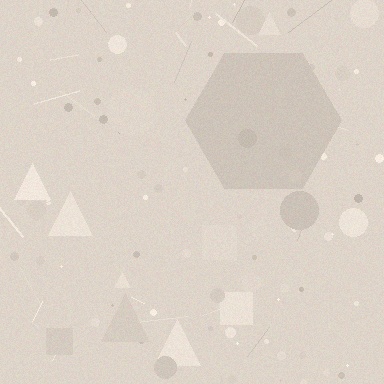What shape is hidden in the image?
A hexagon is hidden in the image.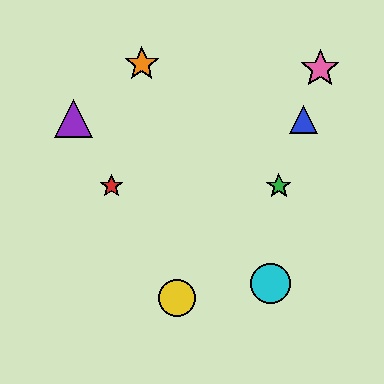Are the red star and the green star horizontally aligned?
Yes, both are at y≈186.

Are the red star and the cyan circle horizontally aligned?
No, the red star is at y≈186 and the cyan circle is at y≈284.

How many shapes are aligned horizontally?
2 shapes (the red star, the green star) are aligned horizontally.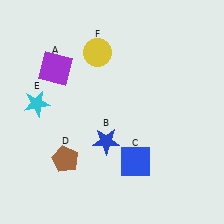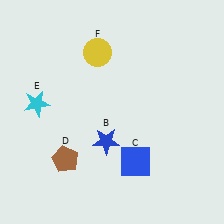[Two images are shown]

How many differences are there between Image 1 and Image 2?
There is 1 difference between the two images.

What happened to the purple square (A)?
The purple square (A) was removed in Image 2. It was in the top-left area of Image 1.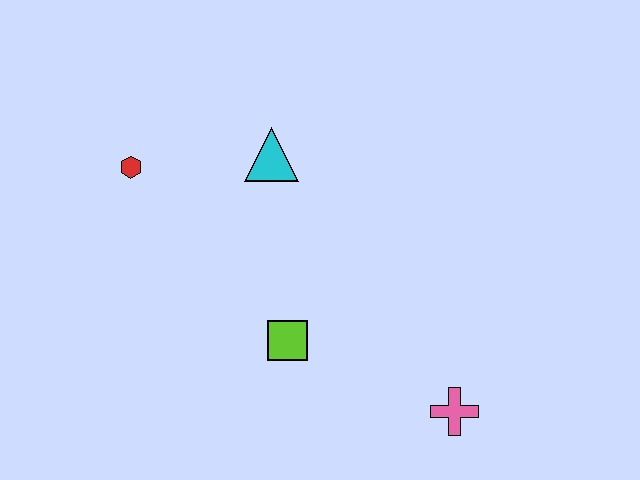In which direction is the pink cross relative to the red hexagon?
The pink cross is to the right of the red hexagon.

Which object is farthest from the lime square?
The red hexagon is farthest from the lime square.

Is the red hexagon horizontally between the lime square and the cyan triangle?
No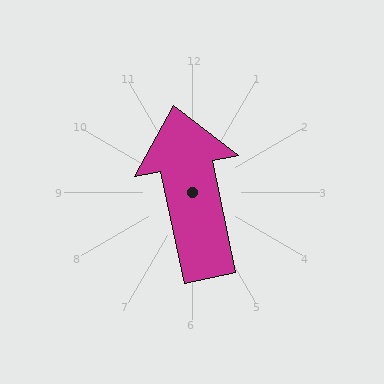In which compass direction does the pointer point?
North.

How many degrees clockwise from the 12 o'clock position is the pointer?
Approximately 348 degrees.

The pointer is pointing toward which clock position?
Roughly 12 o'clock.